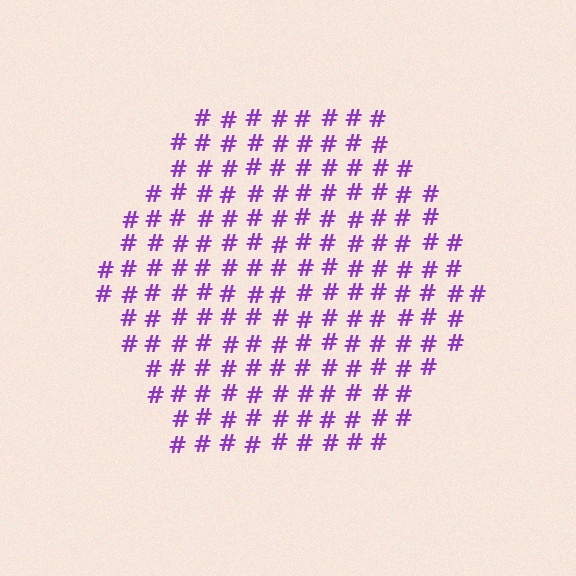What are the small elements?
The small elements are hash symbols.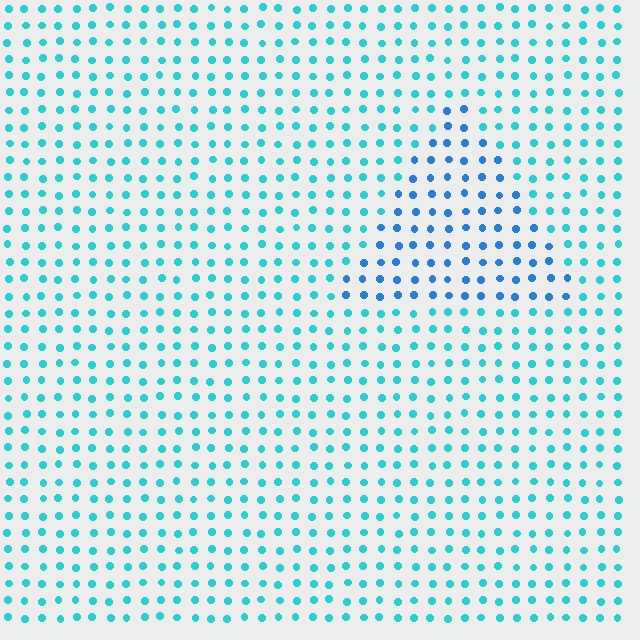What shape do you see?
I see a triangle.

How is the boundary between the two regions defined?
The boundary is defined purely by a slight shift in hue (about 30 degrees). Spacing, size, and orientation are identical on both sides.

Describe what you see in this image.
The image is filled with small cyan elements in a uniform arrangement. A triangle-shaped region is visible where the elements are tinted to a slightly different hue, forming a subtle color boundary.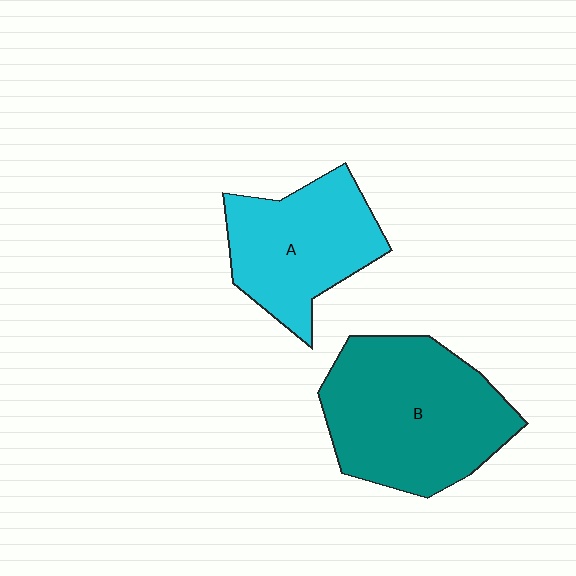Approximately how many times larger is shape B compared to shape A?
Approximately 1.4 times.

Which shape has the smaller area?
Shape A (cyan).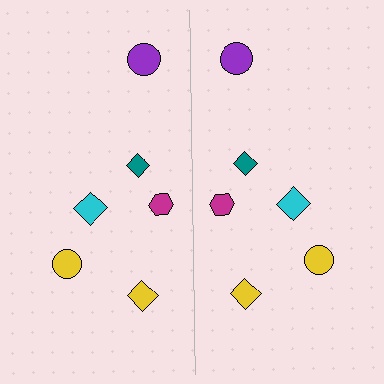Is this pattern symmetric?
Yes, this pattern has bilateral (reflection) symmetry.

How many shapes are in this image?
There are 12 shapes in this image.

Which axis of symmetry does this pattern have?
The pattern has a vertical axis of symmetry running through the center of the image.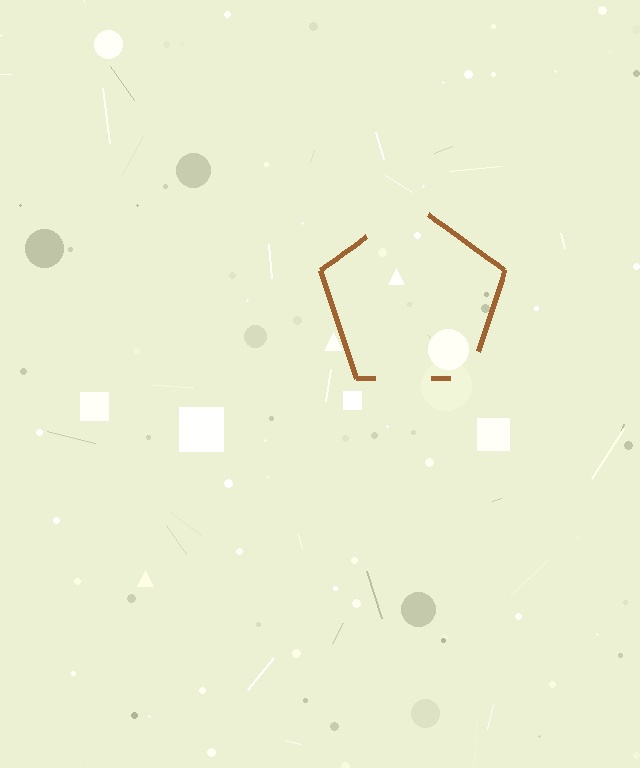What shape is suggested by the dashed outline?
The dashed outline suggests a pentagon.